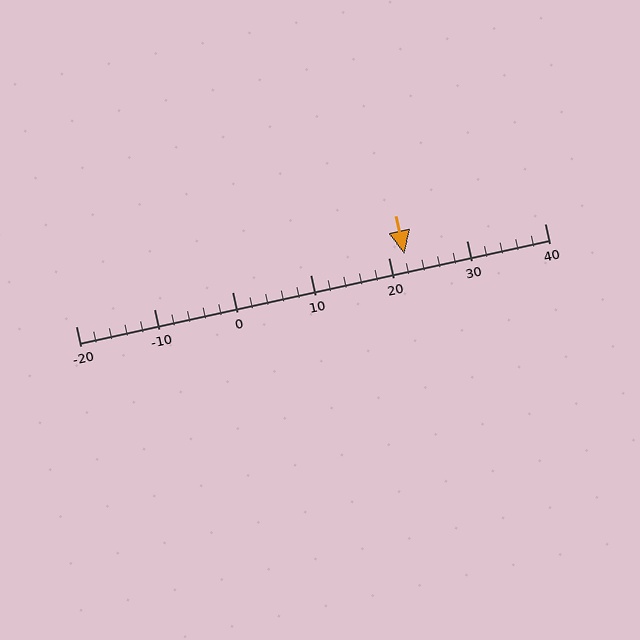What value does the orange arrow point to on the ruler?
The orange arrow points to approximately 22.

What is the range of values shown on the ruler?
The ruler shows values from -20 to 40.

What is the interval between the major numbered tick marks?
The major tick marks are spaced 10 units apart.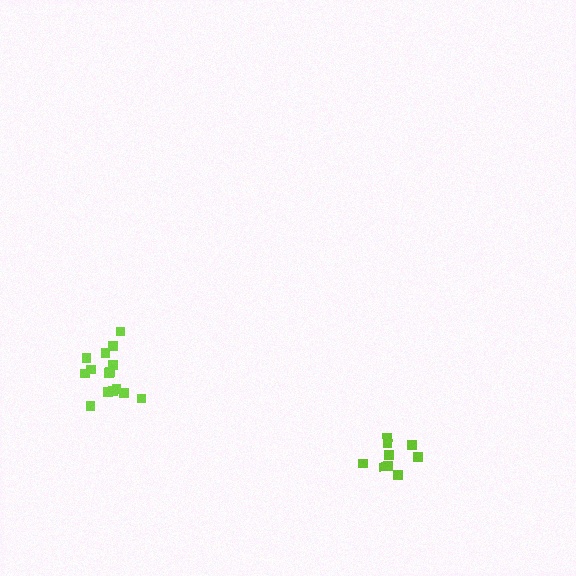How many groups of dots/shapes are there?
There are 2 groups.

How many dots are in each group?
Group 1: 16 dots, Group 2: 10 dots (26 total).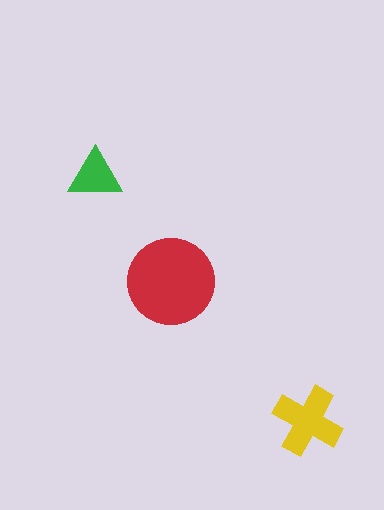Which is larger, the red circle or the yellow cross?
The red circle.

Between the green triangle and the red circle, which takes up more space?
The red circle.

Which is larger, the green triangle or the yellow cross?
The yellow cross.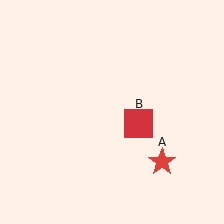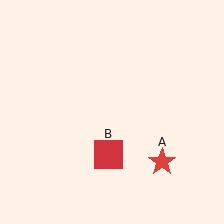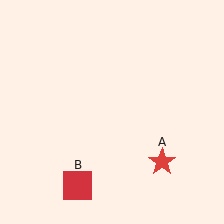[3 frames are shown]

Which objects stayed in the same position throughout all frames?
Red star (object A) remained stationary.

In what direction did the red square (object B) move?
The red square (object B) moved down and to the left.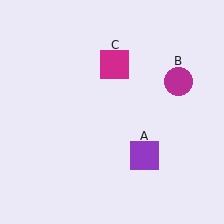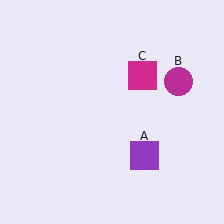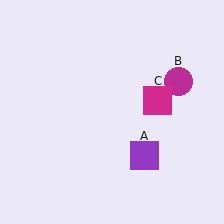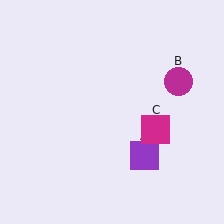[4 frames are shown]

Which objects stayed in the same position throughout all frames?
Purple square (object A) and magenta circle (object B) remained stationary.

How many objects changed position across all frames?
1 object changed position: magenta square (object C).